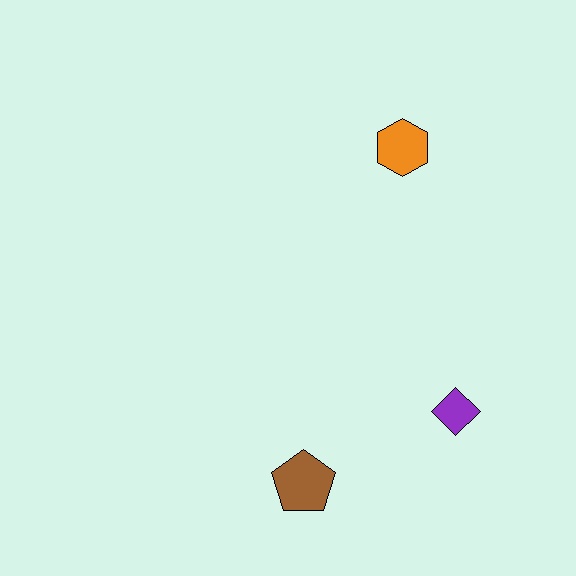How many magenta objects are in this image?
There are no magenta objects.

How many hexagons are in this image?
There is 1 hexagon.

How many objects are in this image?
There are 3 objects.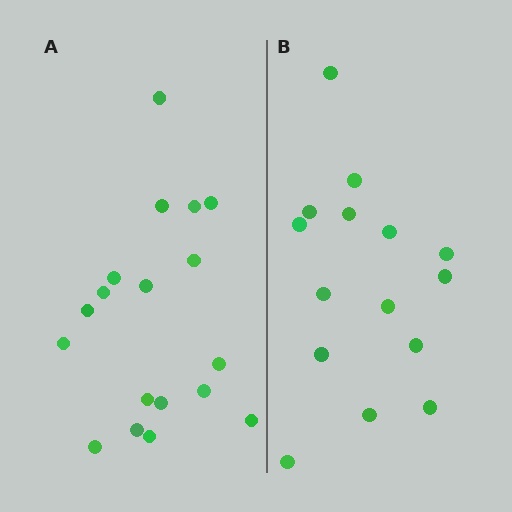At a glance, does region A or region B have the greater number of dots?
Region A (the left region) has more dots.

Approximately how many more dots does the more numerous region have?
Region A has just a few more — roughly 2 or 3 more dots than region B.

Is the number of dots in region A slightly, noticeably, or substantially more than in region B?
Region A has only slightly more — the two regions are fairly close. The ratio is roughly 1.2 to 1.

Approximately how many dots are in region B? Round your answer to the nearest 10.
About 20 dots. (The exact count is 15, which rounds to 20.)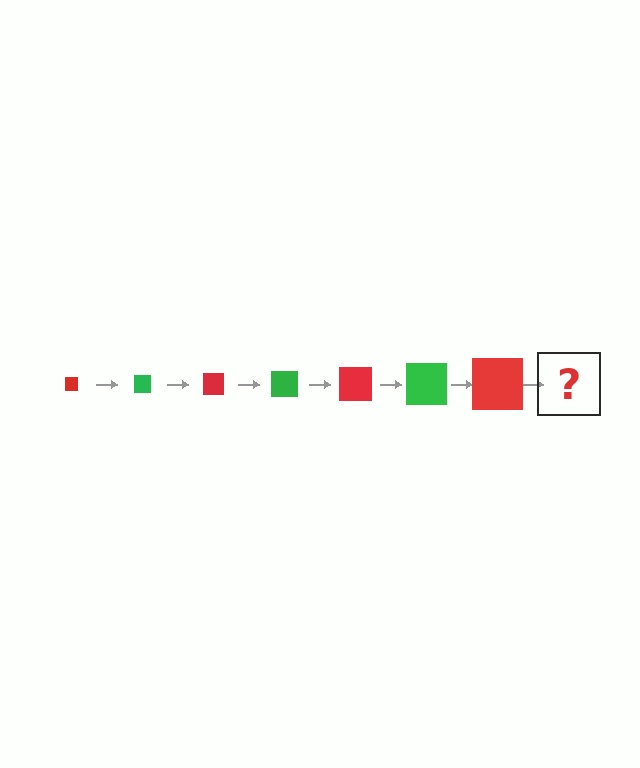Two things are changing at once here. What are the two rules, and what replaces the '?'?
The two rules are that the square grows larger each step and the color cycles through red and green. The '?' should be a green square, larger than the previous one.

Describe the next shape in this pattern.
It should be a green square, larger than the previous one.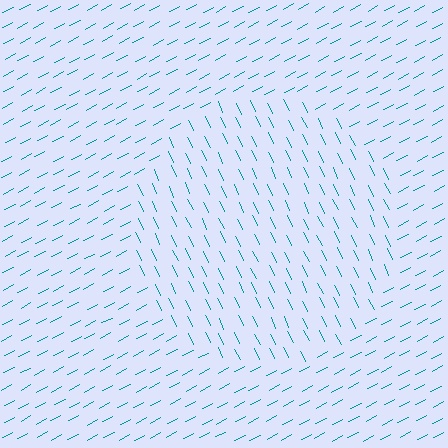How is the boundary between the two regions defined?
The boundary is defined purely by a change in line orientation (approximately 87 degrees difference). All lines are the same color and thickness.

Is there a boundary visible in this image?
Yes, there is a texture boundary formed by a change in line orientation.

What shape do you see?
I see a circle.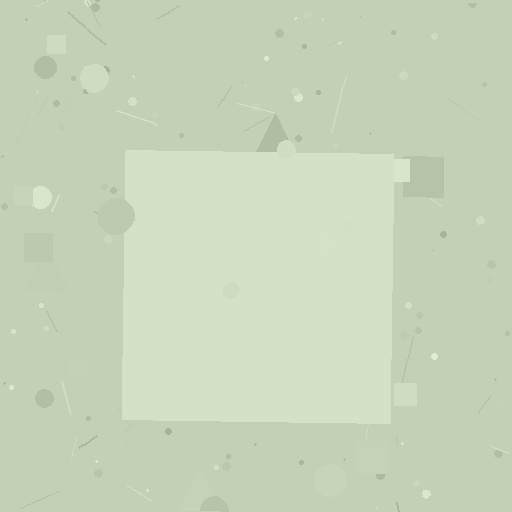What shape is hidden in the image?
A square is hidden in the image.